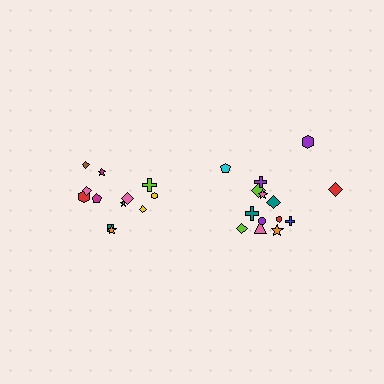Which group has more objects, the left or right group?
The right group.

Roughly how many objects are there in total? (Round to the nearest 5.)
Roughly 25 objects in total.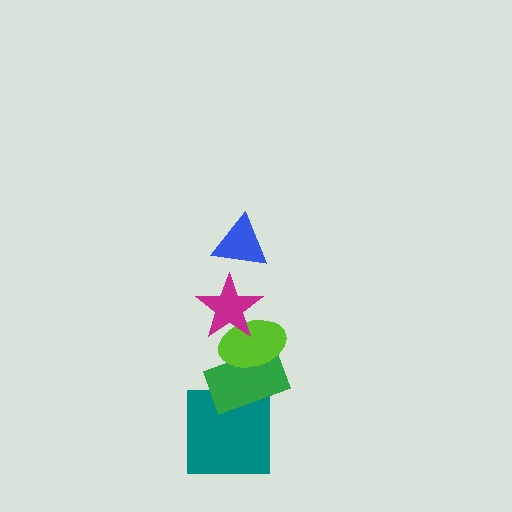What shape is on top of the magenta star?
The blue triangle is on top of the magenta star.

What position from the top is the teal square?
The teal square is 5th from the top.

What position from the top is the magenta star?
The magenta star is 2nd from the top.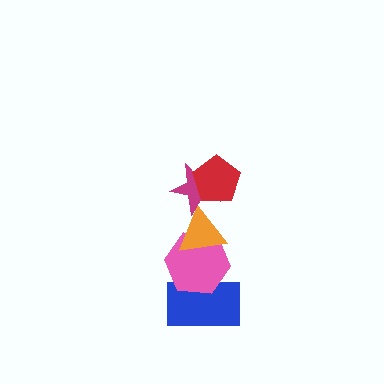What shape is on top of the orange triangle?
The magenta star is on top of the orange triangle.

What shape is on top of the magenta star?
The red pentagon is on top of the magenta star.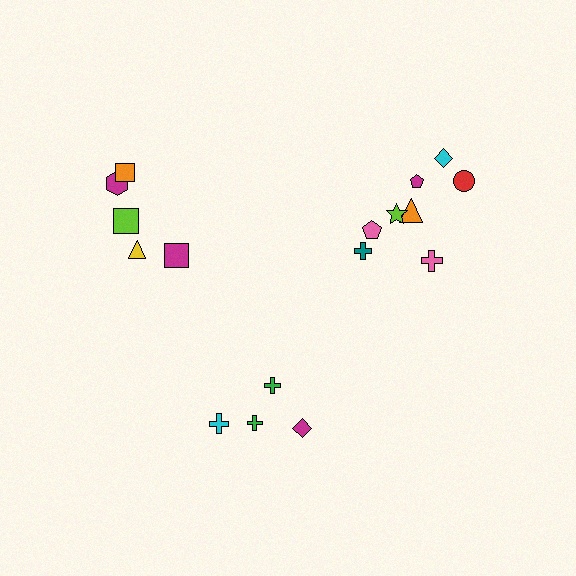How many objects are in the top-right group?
There are 8 objects.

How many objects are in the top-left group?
There are 5 objects.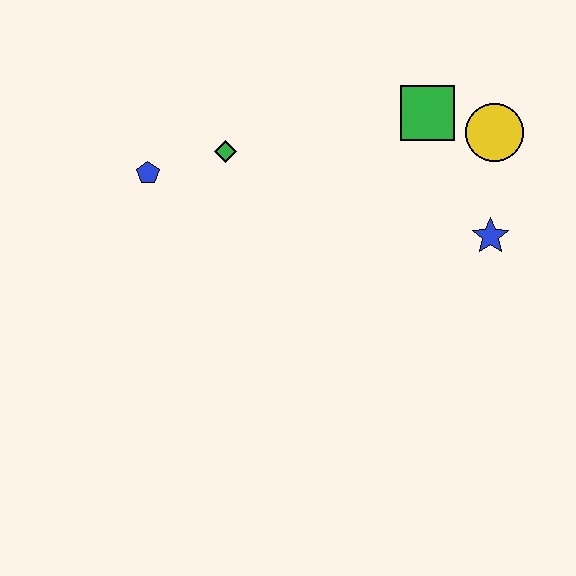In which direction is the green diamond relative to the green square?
The green diamond is to the left of the green square.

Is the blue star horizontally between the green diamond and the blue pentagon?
No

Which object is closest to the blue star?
The yellow circle is closest to the blue star.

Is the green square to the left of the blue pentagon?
No